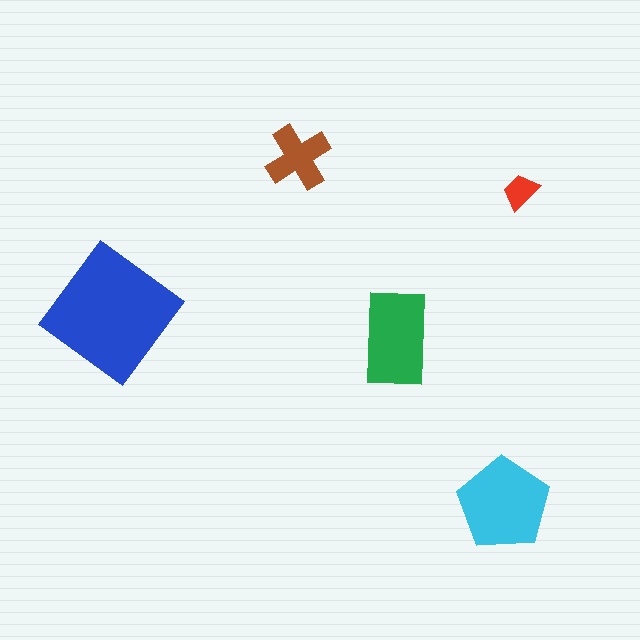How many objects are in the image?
There are 5 objects in the image.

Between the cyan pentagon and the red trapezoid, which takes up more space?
The cyan pentagon.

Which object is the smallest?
The red trapezoid.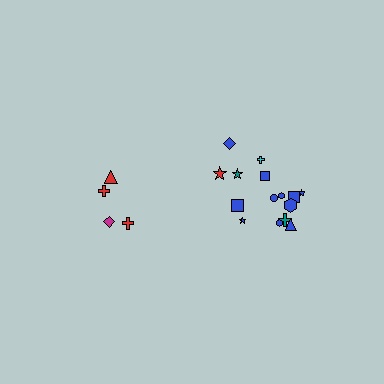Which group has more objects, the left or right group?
The right group.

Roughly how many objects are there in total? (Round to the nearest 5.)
Roughly 20 objects in total.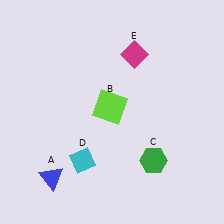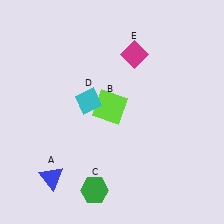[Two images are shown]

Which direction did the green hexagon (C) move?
The green hexagon (C) moved left.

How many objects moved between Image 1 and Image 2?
2 objects moved between the two images.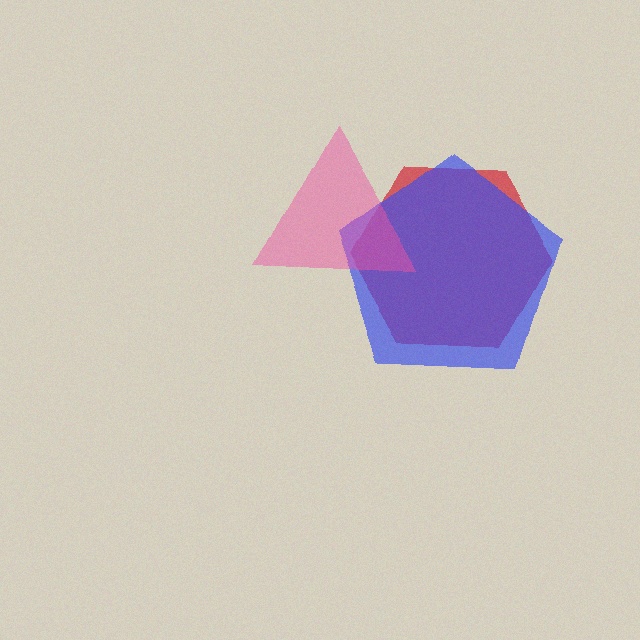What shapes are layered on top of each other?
The layered shapes are: a red hexagon, a blue pentagon, a pink triangle.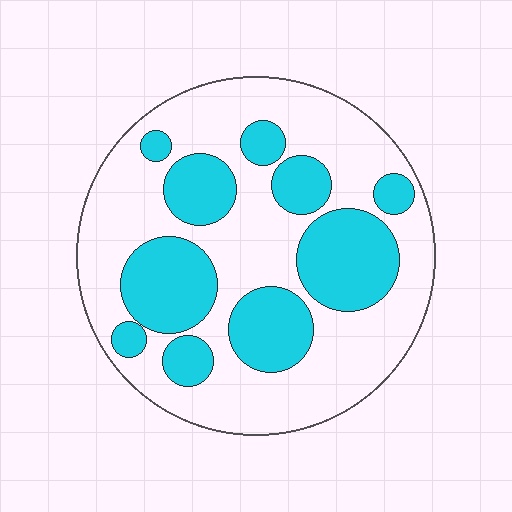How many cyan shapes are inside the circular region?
10.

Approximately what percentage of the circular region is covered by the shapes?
Approximately 35%.